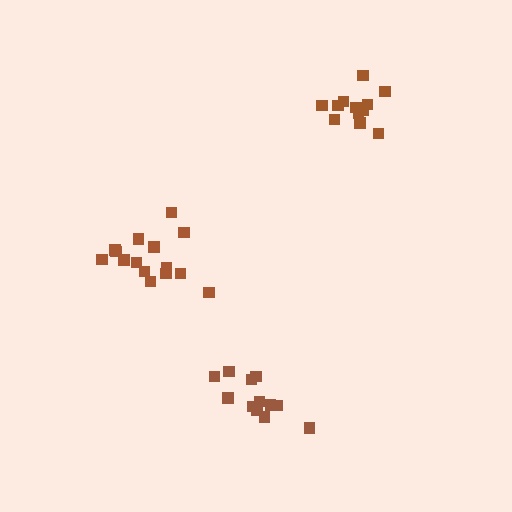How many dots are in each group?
Group 1: 15 dots, Group 2: 12 dots, Group 3: 12 dots (39 total).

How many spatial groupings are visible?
There are 3 spatial groupings.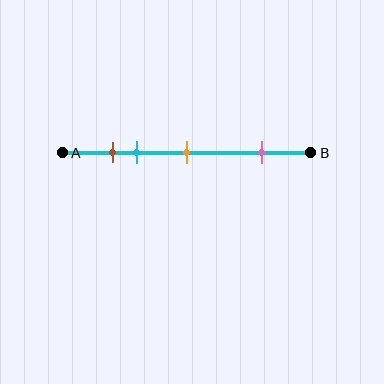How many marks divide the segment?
There are 4 marks dividing the segment.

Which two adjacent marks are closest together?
The brown and cyan marks are the closest adjacent pair.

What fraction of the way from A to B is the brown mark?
The brown mark is approximately 20% (0.2) of the way from A to B.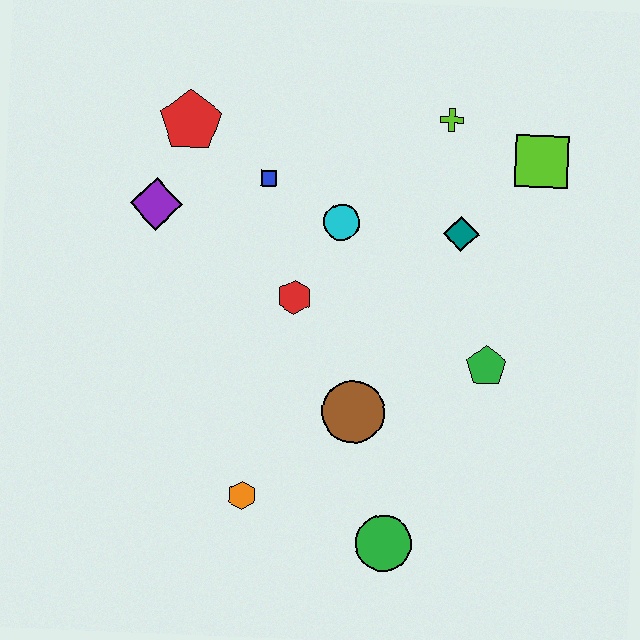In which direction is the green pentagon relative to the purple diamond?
The green pentagon is to the right of the purple diamond.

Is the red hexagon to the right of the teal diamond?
No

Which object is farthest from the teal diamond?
The orange hexagon is farthest from the teal diamond.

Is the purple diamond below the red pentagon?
Yes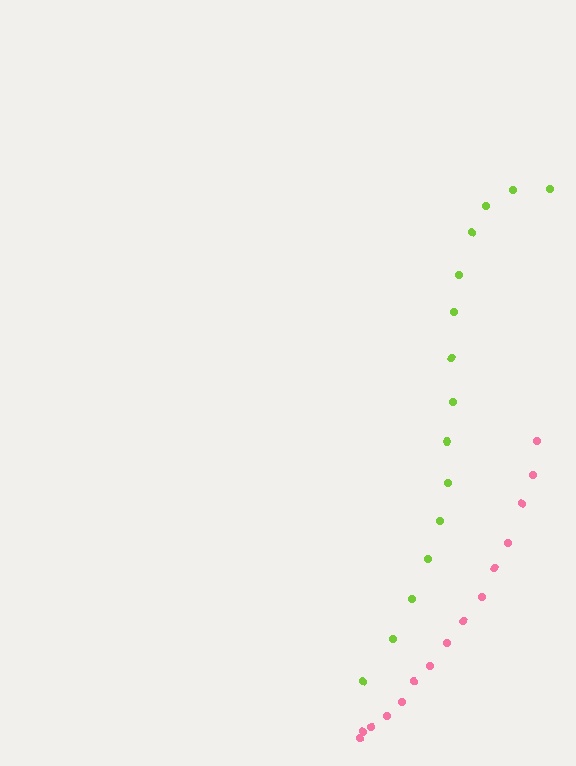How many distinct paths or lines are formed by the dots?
There are 2 distinct paths.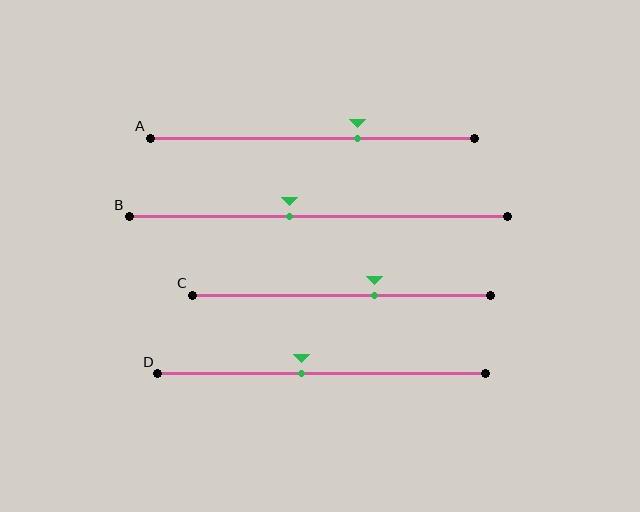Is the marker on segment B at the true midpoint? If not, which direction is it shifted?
No, the marker on segment B is shifted to the left by about 8% of the segment length.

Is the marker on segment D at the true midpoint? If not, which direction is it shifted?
No, the marker on segment D is shifted to the left by about 6% of the segment length.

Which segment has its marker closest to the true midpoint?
Segment D has its marker closest to the true midpoint.